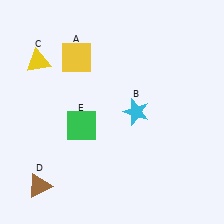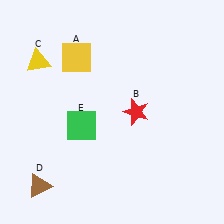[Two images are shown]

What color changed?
The star (B) changed from cyan in Image 1 to red in Image 2.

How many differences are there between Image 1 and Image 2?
There is 1 difference between the two images.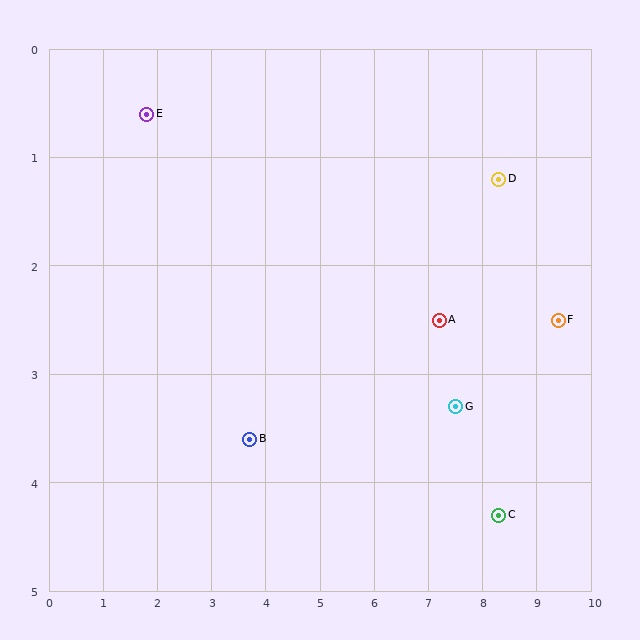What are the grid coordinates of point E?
Point E is at approximately (1.8, 0.6).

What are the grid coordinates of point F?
Point F is at approximately (9.4, 2.5).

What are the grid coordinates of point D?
Point D is at approximately (8.3, 1.2).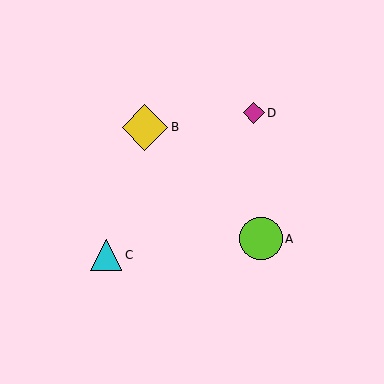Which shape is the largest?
The yellow diamond (labeled B) is the largest.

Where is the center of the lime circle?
The center of the lime circle is at (261, 239).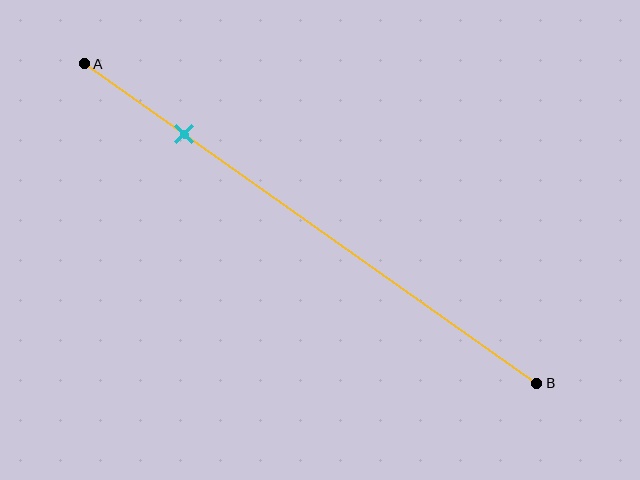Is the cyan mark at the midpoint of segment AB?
No, the mark is at about 20% from A, not at the 50% midpoint.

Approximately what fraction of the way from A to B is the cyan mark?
The cyan mark is approximately 20% of the way from A to B.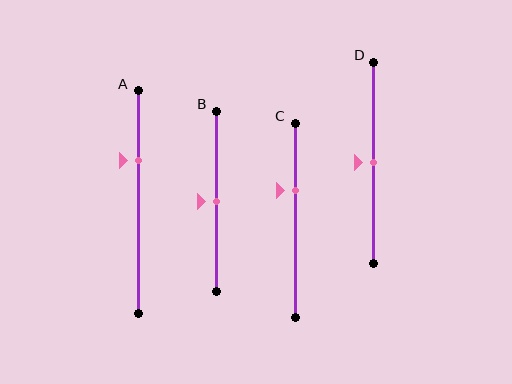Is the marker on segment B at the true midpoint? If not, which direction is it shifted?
Yes, the marker on segment B is at the true midpoint.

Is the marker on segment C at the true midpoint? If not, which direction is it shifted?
No, the marker on segment C is shifted upward by about 15% of the segment length.